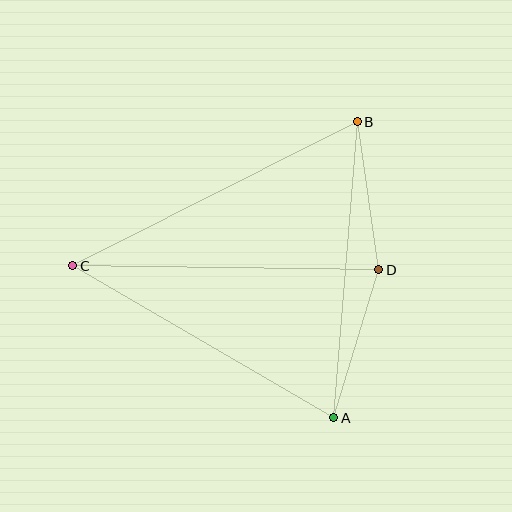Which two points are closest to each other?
Points B and D are closest to each other.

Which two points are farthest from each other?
Points B and C are farthest from each other.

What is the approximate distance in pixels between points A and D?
The distance between A and D is approximately 154 pixels.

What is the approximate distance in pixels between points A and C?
The distance between A and C is approximately 302 pixels.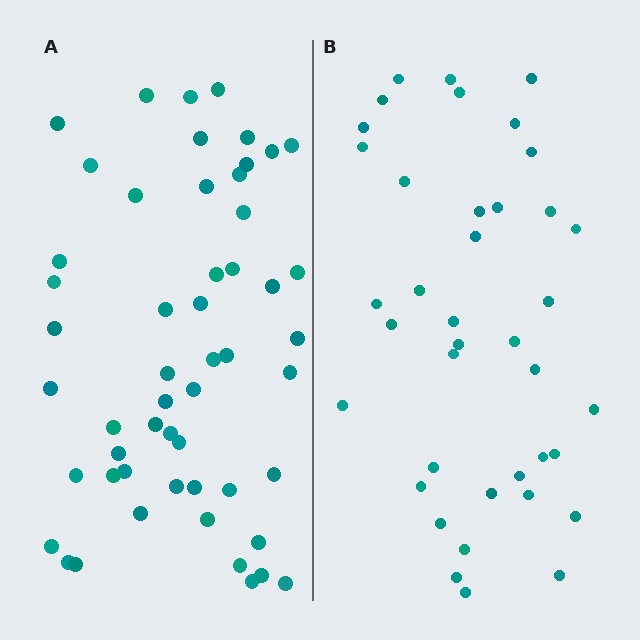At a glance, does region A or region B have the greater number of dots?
Region A (the left region) has more dots.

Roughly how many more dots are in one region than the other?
Region A has approximately 15 more dots than region B.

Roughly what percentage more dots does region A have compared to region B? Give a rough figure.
About 35% more.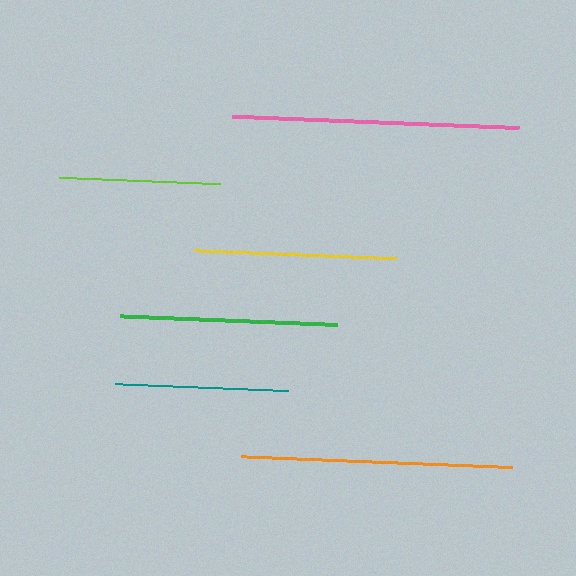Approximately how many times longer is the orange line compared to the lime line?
The orange line is approximately 1.7 times the length of the lime line.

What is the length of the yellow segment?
The yellow segment is approximately 202 pixels long.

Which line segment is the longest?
The pink line is the longest at approximately 288 pixels.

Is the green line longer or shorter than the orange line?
The orange line is longer than the green line.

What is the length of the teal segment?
The teal segment is approximately 173 pixels long.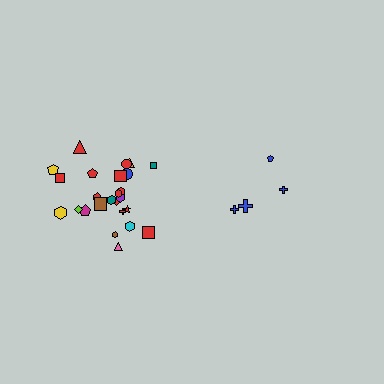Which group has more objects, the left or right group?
The left group.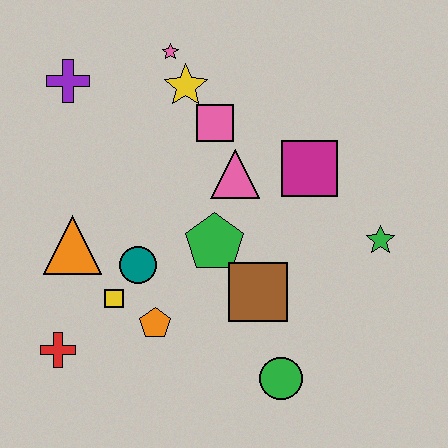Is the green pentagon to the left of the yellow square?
No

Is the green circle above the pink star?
No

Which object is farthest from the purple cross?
The green circle is farthest from the purple cross.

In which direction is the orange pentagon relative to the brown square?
The orange pentagon is to the left of the brown square.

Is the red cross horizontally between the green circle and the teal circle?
No